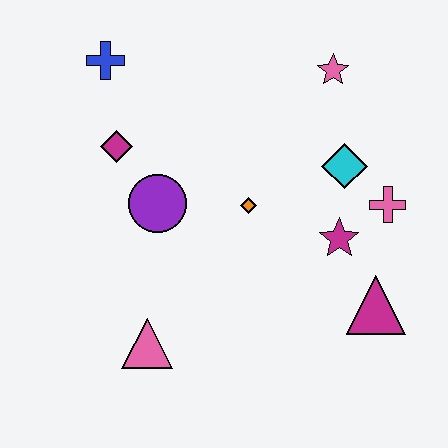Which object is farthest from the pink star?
The pink triangle is farthest from the pink star.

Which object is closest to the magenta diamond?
The purple circle is closest to the magenta diamond.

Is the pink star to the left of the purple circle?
No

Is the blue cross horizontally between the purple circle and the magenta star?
No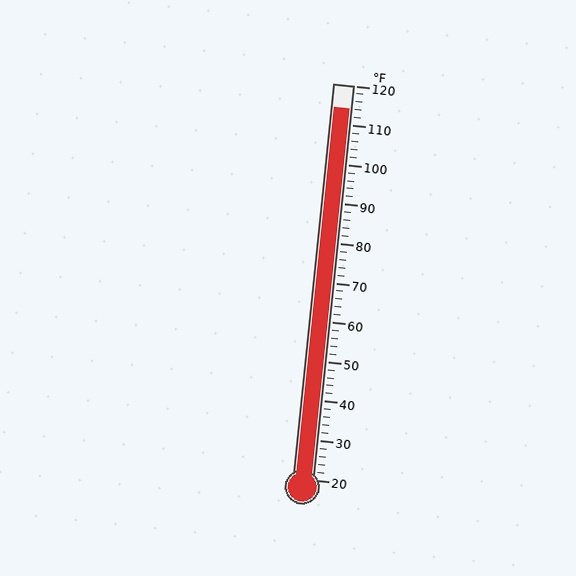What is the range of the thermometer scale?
The thermometer scale ranges from 20°F to 120°F.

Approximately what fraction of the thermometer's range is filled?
The thermometer is filled to approximately 95% of its range.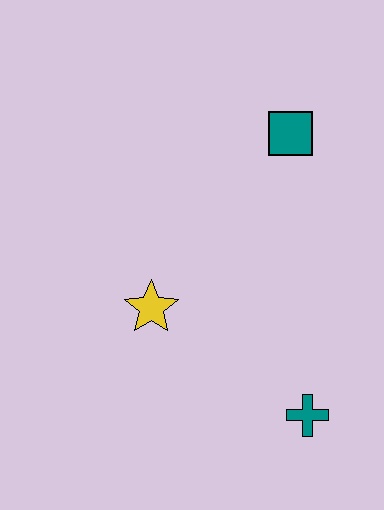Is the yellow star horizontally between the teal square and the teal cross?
No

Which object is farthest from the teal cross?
The teal square is farthest from the teal cross.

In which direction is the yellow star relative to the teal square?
The yellow star is below the teal square.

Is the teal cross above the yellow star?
No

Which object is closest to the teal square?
The yellow star is closest to the teal square.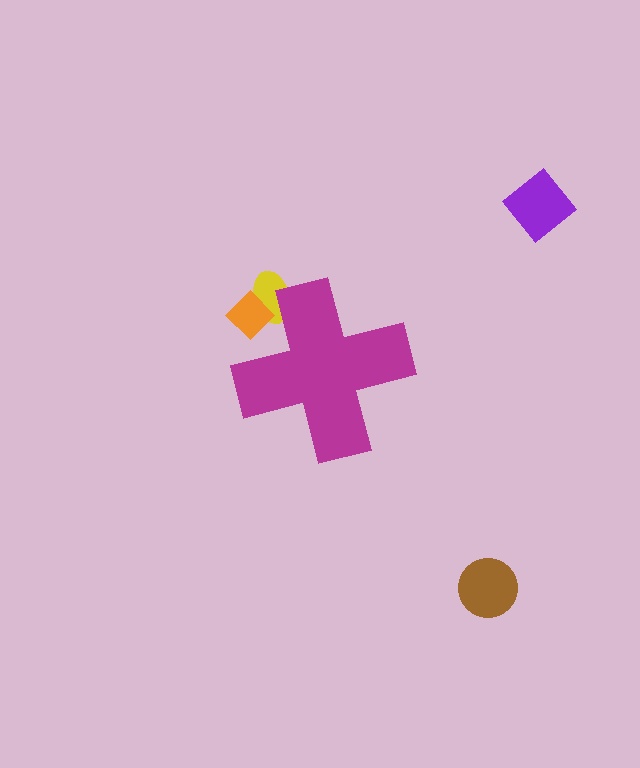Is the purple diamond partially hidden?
No, the purple diamond is fully visible.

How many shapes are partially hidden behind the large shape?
2 shapes are partially hidden.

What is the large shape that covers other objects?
A magenta cross.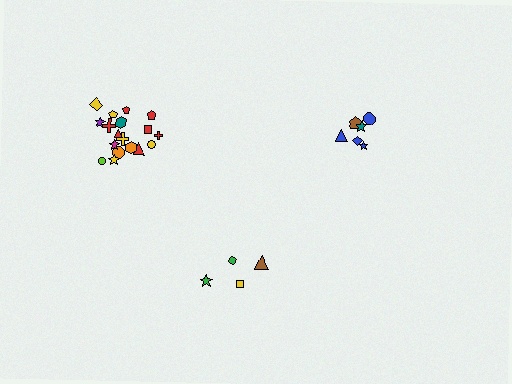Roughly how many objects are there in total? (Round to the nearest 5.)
Roughly 30 objects in total.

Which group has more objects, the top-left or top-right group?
The top-left group.